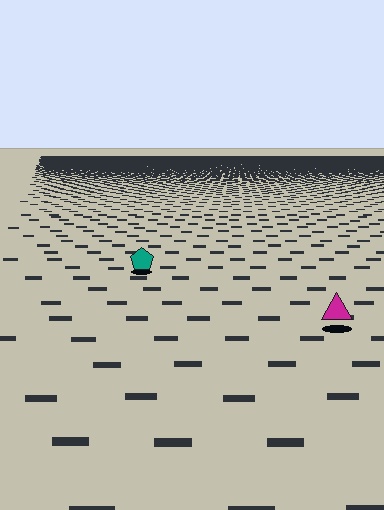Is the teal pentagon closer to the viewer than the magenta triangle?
No. The magenta triangle is closer — you can tell from the texture gradient: the ground texture is coarser near it.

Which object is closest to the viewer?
The magenta triangle is closest. The texture marks near it are larger and more spread out.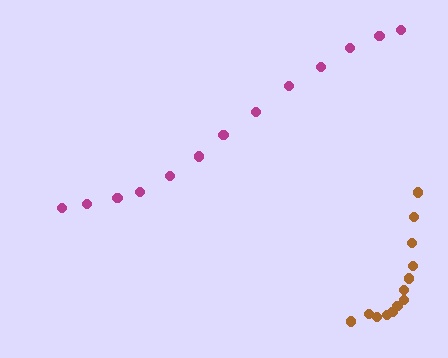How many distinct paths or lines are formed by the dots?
There are 2 distinct paths.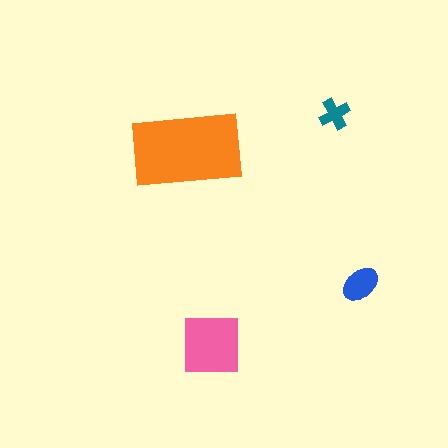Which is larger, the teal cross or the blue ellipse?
The blue ellipse.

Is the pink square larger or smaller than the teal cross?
Larger.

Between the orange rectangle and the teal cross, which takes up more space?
The orange rectangle.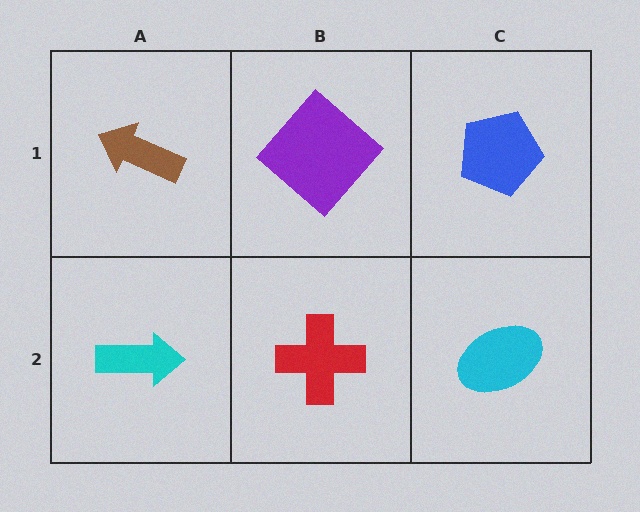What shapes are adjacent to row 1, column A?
A cyan arrow (row 2, column A), a purple diamond (row 1, column B).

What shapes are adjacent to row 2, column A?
A brown arrow (row 1, column A), a red cross (row 2, column B).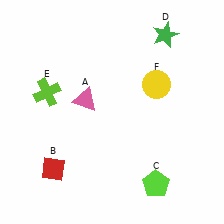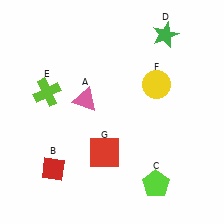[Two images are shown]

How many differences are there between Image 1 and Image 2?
There is 1 difference between the two images.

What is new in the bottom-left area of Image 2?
A red square (G) was added in the bottom-left area of Image 2.